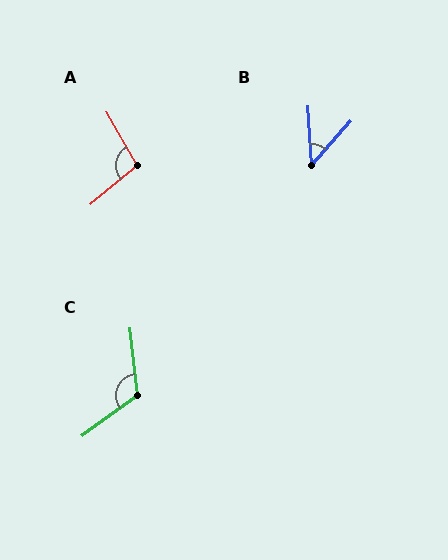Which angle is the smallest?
B, at approximately 46 degrees.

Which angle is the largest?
C, at approximately 120 degrees.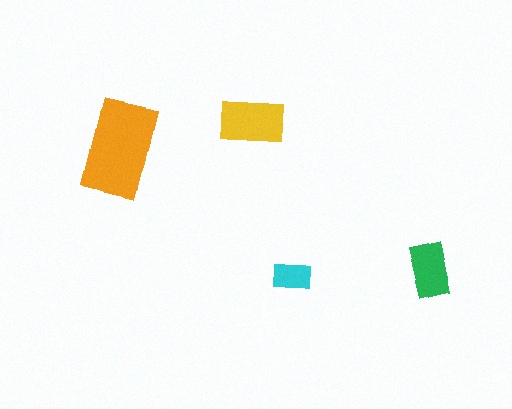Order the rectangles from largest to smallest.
the orange one, the yellow one, the green one, the cyan one.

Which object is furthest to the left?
The orange rectangle is leftmost.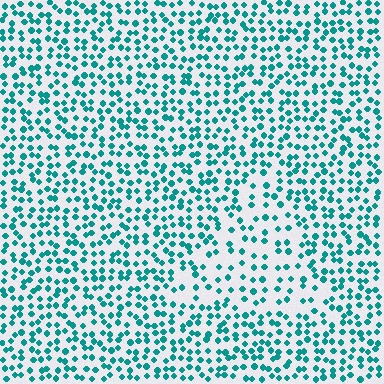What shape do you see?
I see a triangle.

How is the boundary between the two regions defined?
The boundary is defined by a change in element density (approximately 1.8x ratio). All elements are the same color, size, and shape.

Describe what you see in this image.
The image contains small teal elements arranged at two different densities. A triangle-shaped region is visible where the elements are less densely packed than the surrounding area.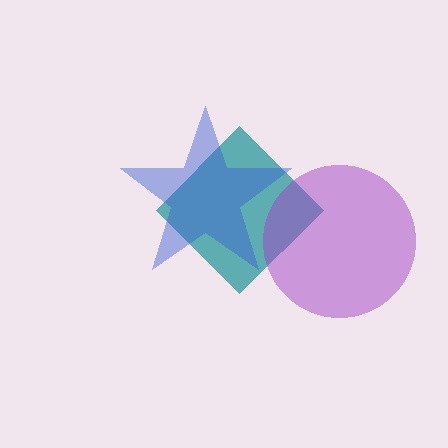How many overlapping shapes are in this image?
There are 3 overlapping shapes in the image.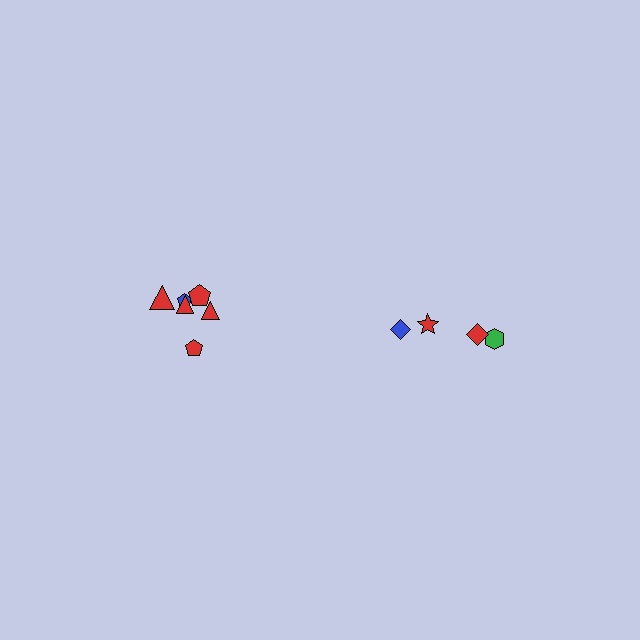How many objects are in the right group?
There are 4 objects.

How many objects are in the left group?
There are 6 objects.